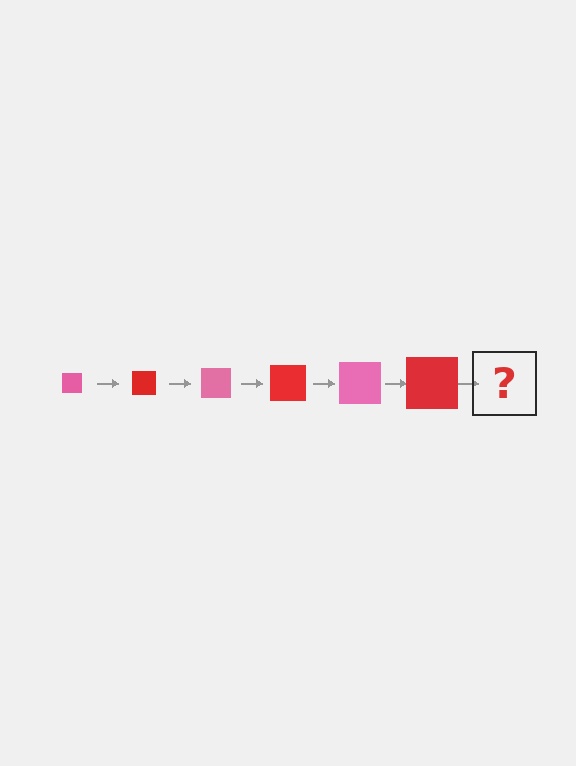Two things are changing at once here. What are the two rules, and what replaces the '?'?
The two rules are that the square grows larger each step and the color cycles through pink and red. The '?' should be a pink square, larger than the previous one.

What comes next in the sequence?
The next element should be a pink square, larger than the previous one.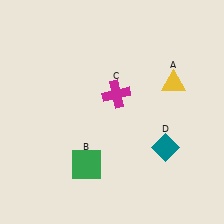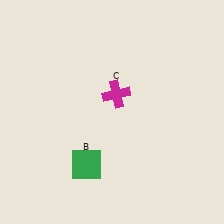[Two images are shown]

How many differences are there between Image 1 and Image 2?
There are 2 differences between the two images.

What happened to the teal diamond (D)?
The teal diamond (D) was removed in Image 2. It was in the bottom-right area of Image 1.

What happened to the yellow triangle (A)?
The yellow triangle (A) was removed in Image 2. It was in the top-right area of Image 1.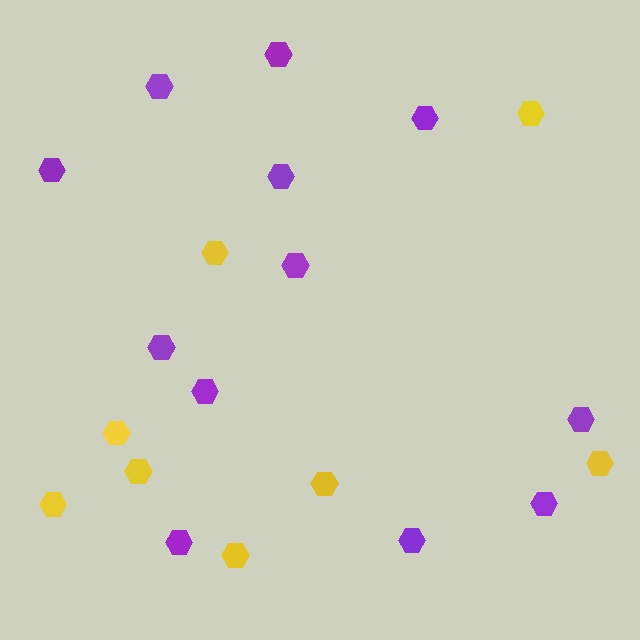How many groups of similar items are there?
There are 2 groups: one group of yellow hexagons (8) and one group of purple hexagons (12).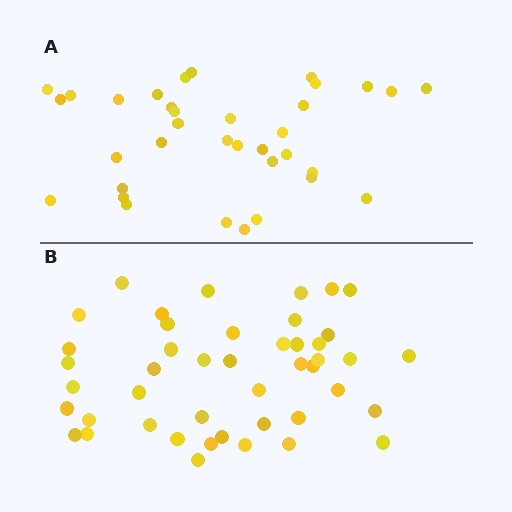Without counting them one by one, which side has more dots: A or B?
Region B (the bottom region) has more dots.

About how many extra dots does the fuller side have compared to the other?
Region B has roughly 10 or so more dots than region A.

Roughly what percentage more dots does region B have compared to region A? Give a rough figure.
About 30% more.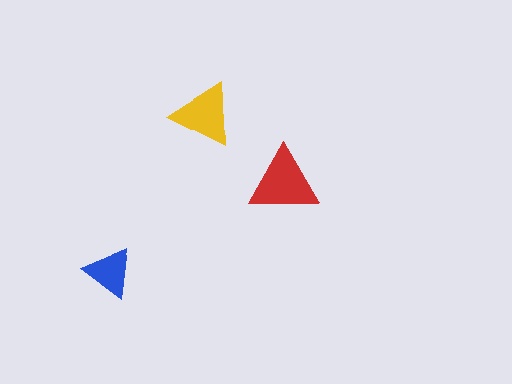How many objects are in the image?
There are 3 objects in the image.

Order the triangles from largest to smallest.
the red one, the yellow one, the blue one.